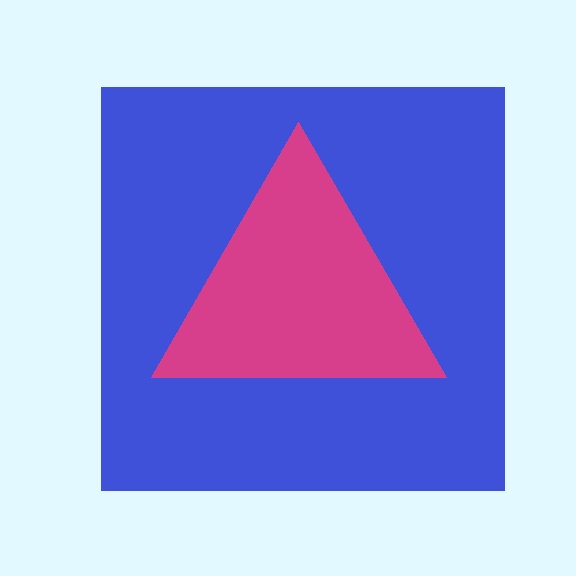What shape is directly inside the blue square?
The magenta triangle.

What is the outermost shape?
The blue square.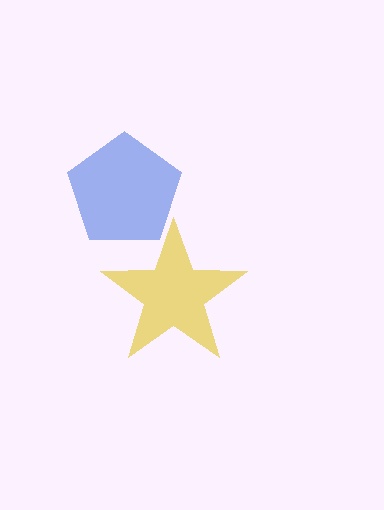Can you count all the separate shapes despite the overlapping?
Yes, there are 2 separate shapes.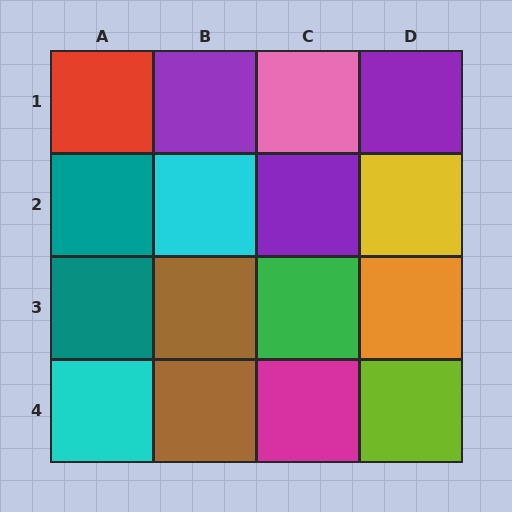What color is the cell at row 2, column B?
Cyan.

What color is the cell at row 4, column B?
Brown.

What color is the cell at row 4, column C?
Magenta.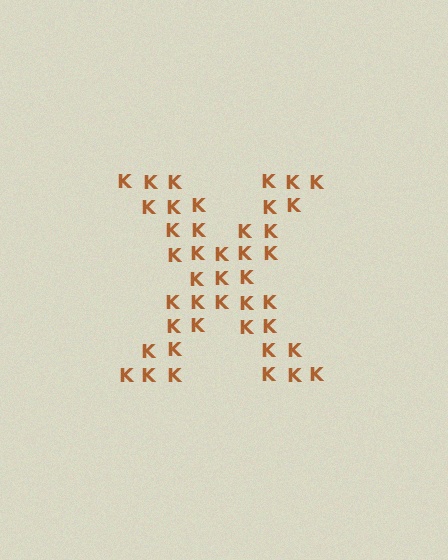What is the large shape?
The large shape is the letter X.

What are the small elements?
The small elements are letter K's.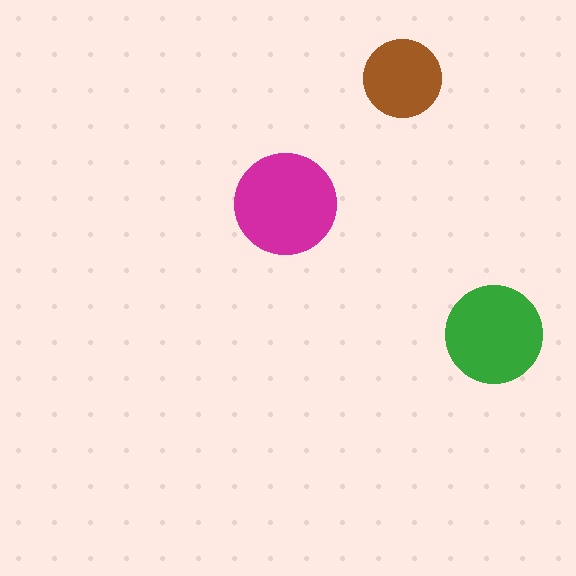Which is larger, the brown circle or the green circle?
The green one.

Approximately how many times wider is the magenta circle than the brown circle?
About 1.5 times wider.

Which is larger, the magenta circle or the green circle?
The magenta one.